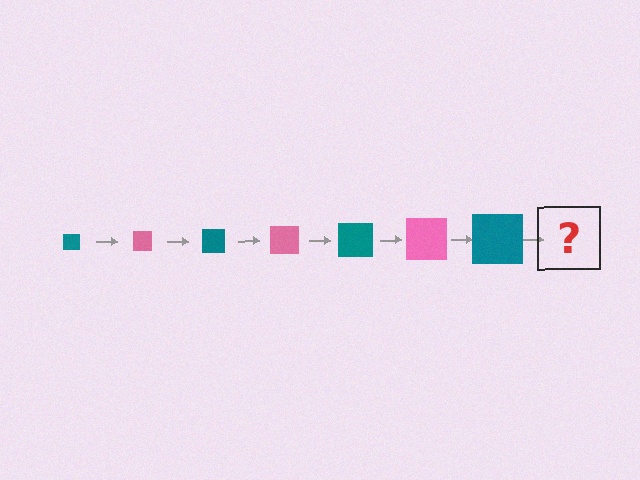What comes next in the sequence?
The next element should be a pink square, larger than the previous one.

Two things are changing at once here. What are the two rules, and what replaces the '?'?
The two rules are that the square grows larger each step and the color cycles through teal and pink. The '?' should be a pink square, larger than the previous one.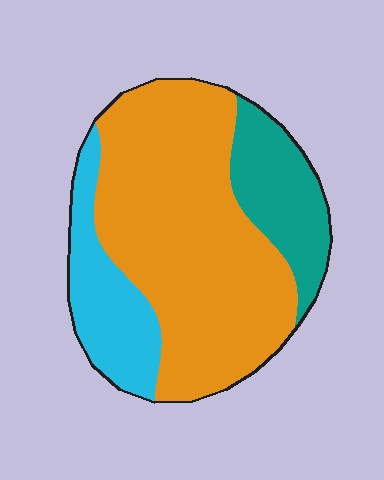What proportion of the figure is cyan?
Cyan covers roughly 20% of the figure.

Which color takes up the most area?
Orange, at roughly 65%.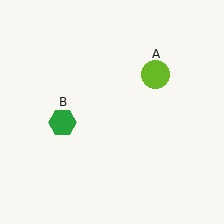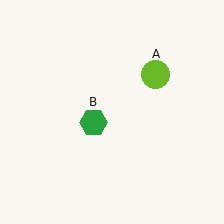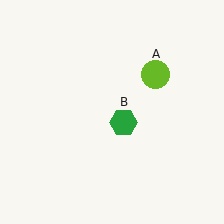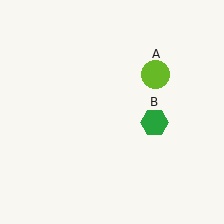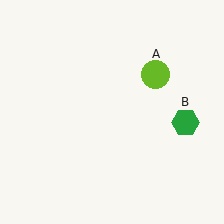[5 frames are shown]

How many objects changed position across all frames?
1 object changed position: green hexagon (object B).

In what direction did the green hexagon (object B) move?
The green hexagon (object B) moved right.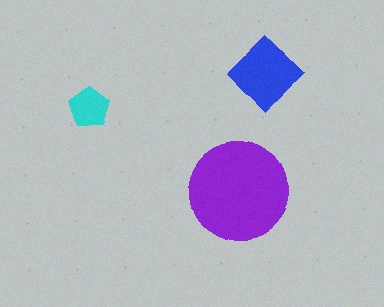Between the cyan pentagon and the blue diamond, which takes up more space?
The blue diamond.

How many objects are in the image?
There are 3 objects in the image.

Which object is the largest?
The purple circle.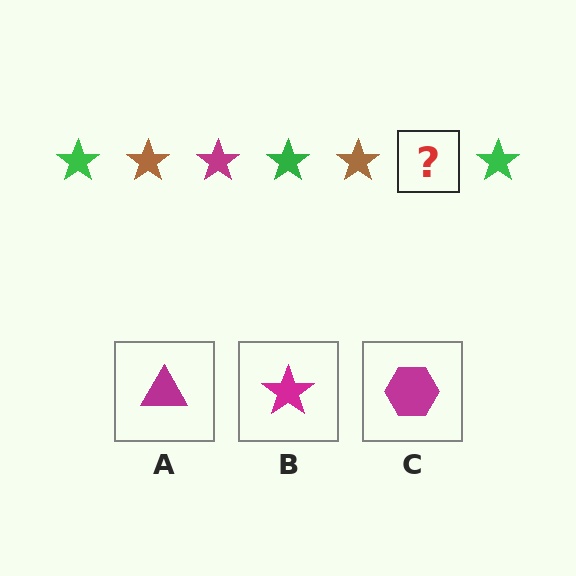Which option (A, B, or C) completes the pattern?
B.